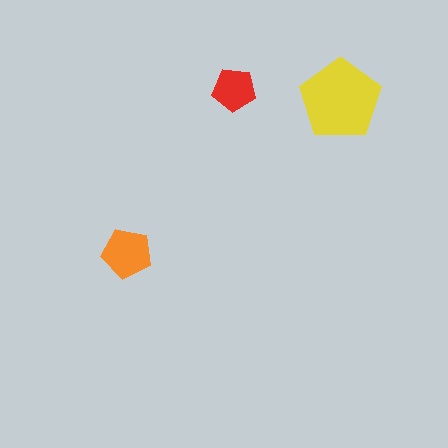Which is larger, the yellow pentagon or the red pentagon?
The yellow one.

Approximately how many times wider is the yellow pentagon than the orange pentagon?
About 1.5 times wider.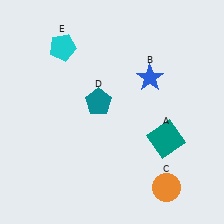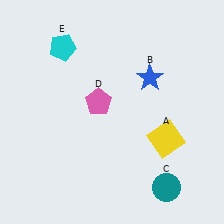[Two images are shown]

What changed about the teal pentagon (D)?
In Image 1, D is teal. In Image 2, it changed to pink.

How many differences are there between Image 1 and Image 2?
There are 3 differences between the two images.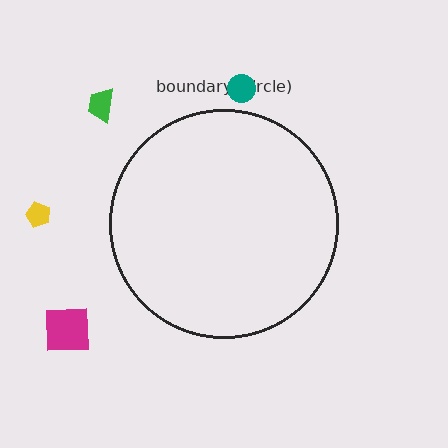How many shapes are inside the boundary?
0 inside, 4 outside.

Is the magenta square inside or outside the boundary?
Outside.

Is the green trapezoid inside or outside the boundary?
Outside.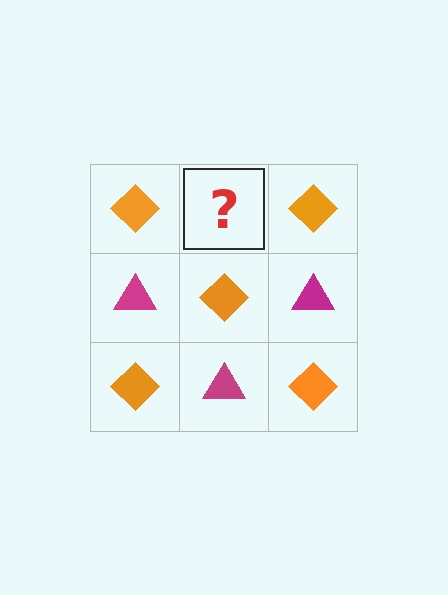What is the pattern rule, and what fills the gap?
The rule is that it alternates orange diamond and magenta triangle in a checkerboard pattern. The gap should be filled with a magenta triangle.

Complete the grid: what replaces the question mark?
The question mark should be replaced with a magenta triangle.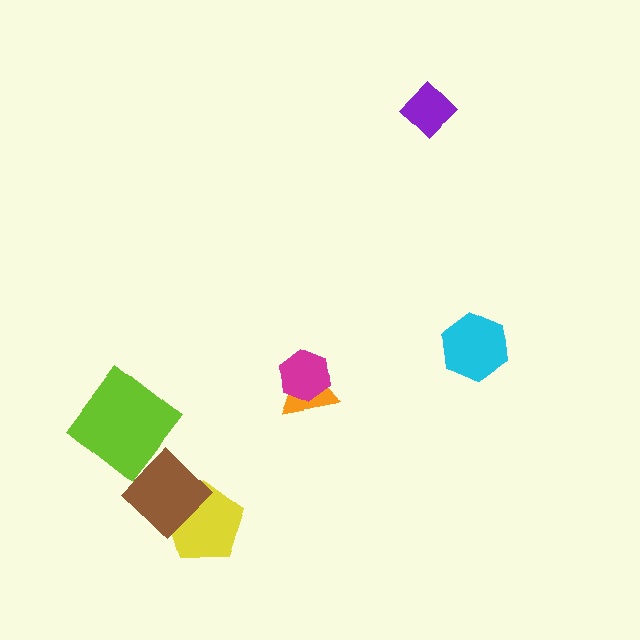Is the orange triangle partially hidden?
Yes, it is partially covered by another shape.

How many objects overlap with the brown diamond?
1 object overlaps with the brown diamond.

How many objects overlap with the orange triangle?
1 object overlaps with the orange triangle.